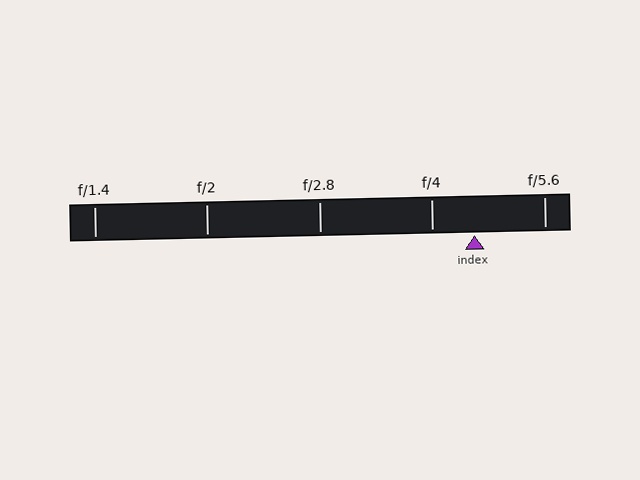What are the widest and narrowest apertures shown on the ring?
The widest aperture shown is f/1.4 and the narrowest is f/5.6.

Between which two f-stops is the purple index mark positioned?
The index mark is between f/4 and f/5.6.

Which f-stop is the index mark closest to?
The index mark is closest to f/4.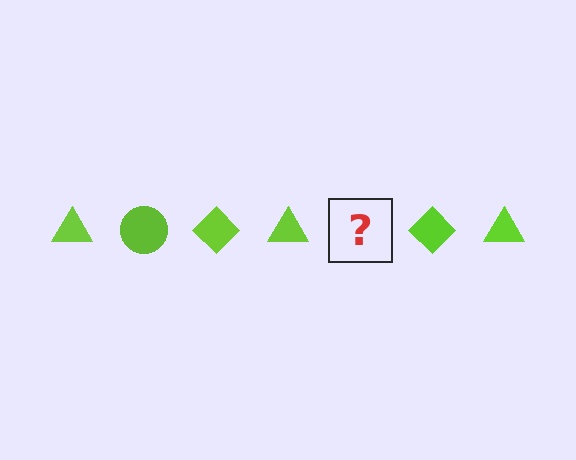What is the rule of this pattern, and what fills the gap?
The rule is that the pattern cycles through triangle, circle, diamond shapes in lime. The gap should be filled with a lime circle.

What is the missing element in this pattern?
The missing element is a lime circle.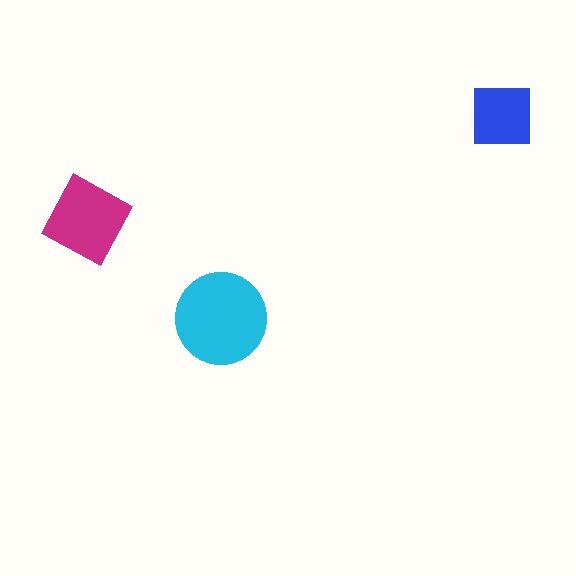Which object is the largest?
The cyan circle.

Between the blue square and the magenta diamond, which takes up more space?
The magenta diamond.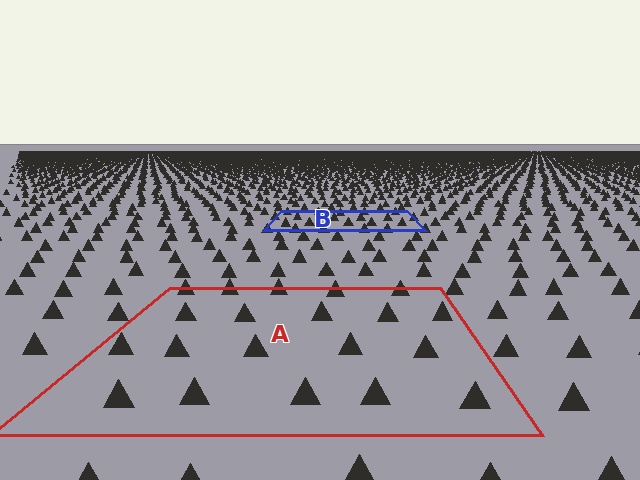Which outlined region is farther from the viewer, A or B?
Region B is farther from the viewer — the texture elements inside it appear smaller and more densely packed.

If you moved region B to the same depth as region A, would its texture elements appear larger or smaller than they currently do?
They would appear larger. At a closer depth, the same texture elements are projected at a bigger on-screen size.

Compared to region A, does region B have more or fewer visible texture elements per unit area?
Region B has more texture elements per unit area — they are packed more densely because it is farther away.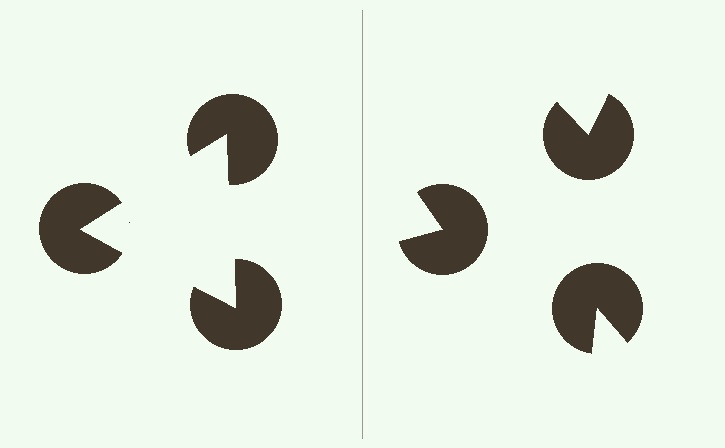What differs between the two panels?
The pac-man discs are positioned identically on both sides; only the wedge orientations differ. On the left they align to a triangle; on the right they are misaligned.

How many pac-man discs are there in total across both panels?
6 — 3 on each side.